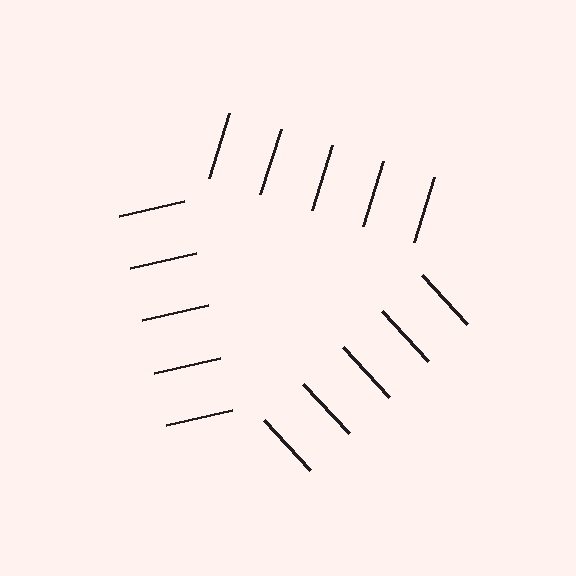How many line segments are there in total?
15 — 5 along each of the 3 edges.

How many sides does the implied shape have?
3 sides — the line-ends trace a triangle.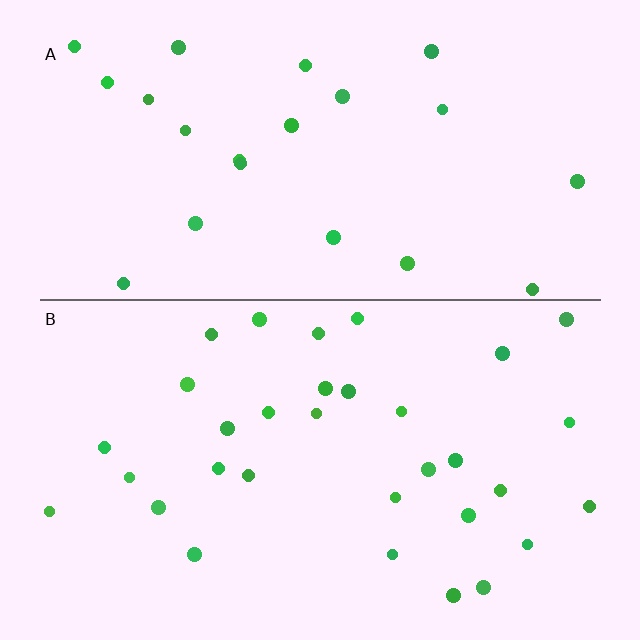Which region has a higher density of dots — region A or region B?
B (the bottom).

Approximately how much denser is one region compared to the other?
Approximately 1.5× — region B over region A.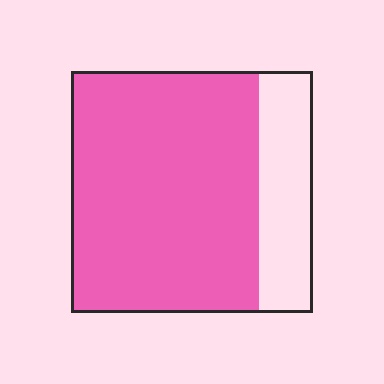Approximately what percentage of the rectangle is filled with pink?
Approximately 80%.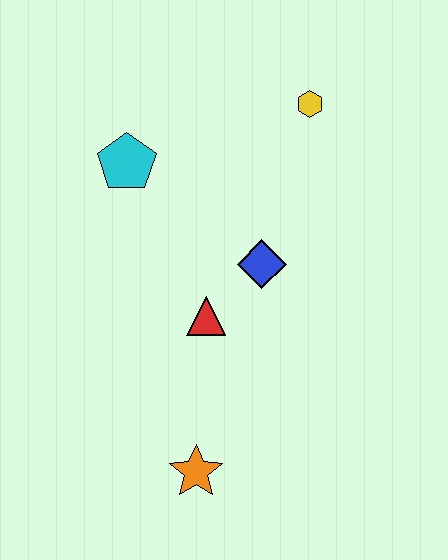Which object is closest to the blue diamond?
The red triangle is closest to the blue diamond.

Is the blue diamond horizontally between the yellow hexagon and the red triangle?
Yes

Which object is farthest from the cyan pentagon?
The orange star is farthest from the cyan pentagon.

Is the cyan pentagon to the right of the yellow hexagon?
No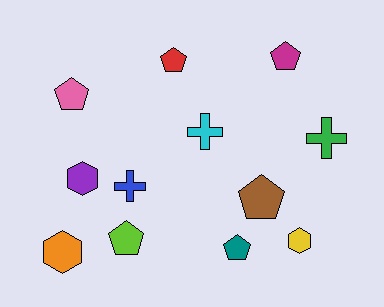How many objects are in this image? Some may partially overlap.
There are 12 objects.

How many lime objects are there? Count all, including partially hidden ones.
There is 1 lime object.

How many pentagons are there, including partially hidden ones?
There are 6 pentagons.